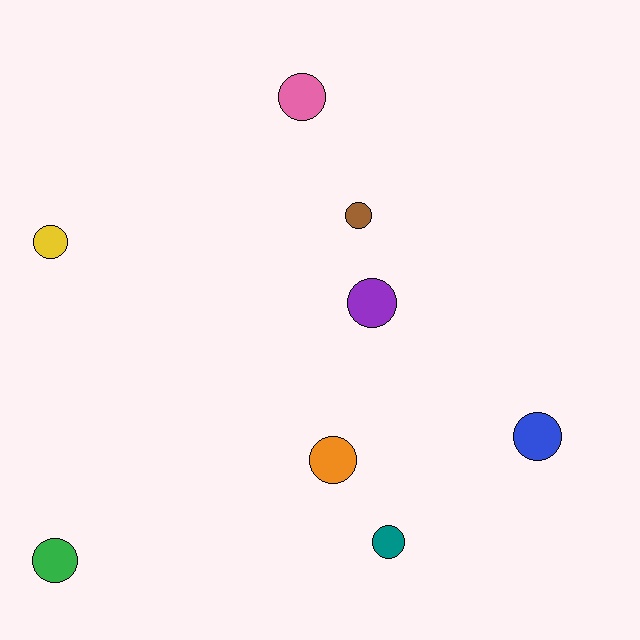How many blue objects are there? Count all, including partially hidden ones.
There is 1 blue object.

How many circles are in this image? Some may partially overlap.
There are 8 circles.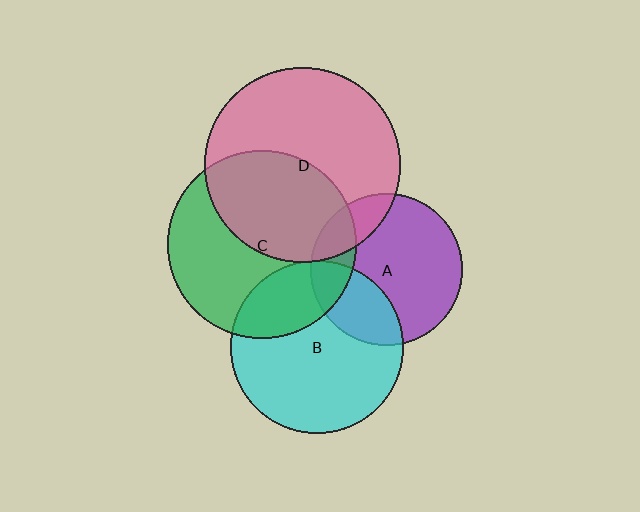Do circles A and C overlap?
Yes.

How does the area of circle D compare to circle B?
Approximately 1.3 times.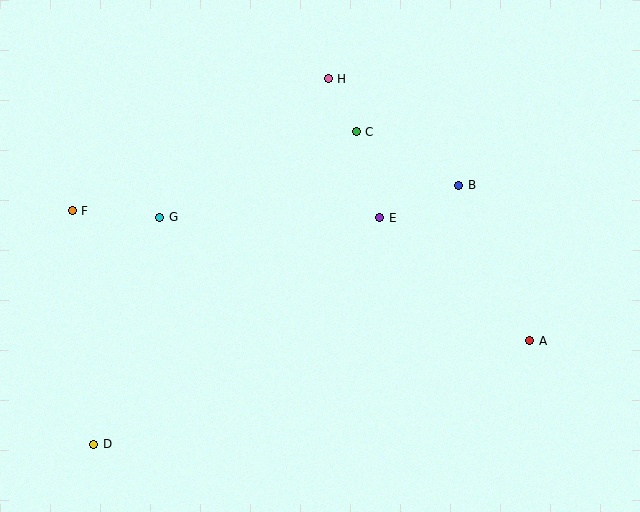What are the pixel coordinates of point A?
Point A is at (530, 341).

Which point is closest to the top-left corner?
Point F is closest to the top-left corner.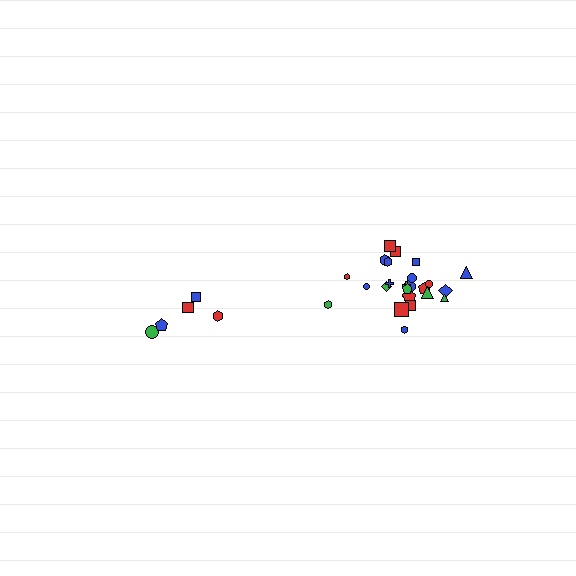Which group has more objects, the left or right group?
The right group.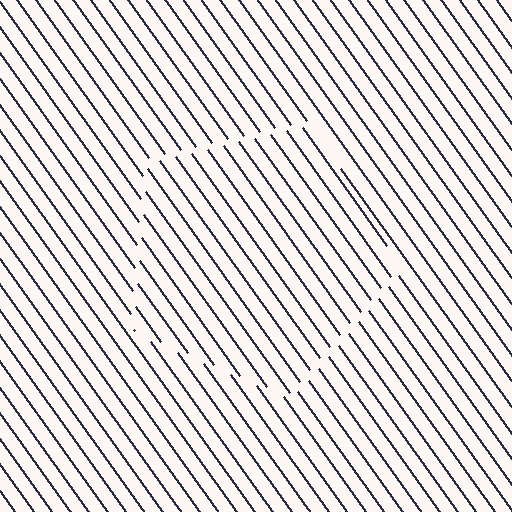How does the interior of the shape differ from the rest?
The interior of the shape contains the same grating, shifted by half a period — the contour is defined by the phase discontinuity where line-ends from the inner and outer gratings abut.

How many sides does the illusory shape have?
5 sides — the line-ends trace a pentagon.